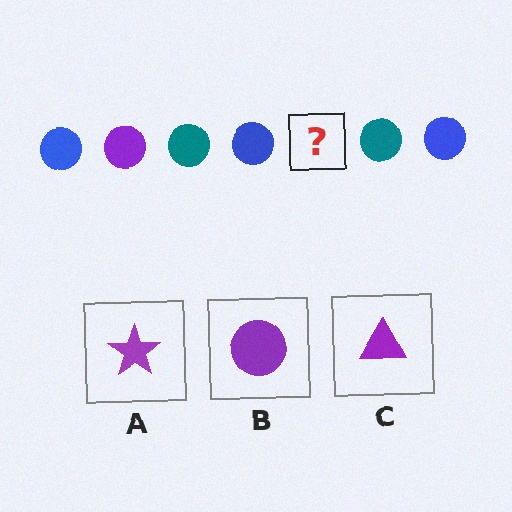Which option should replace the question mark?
Option B.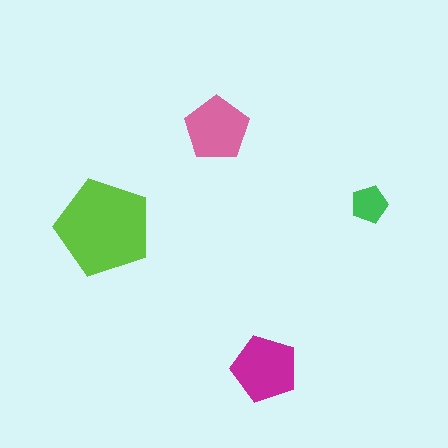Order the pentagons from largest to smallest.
the lime one, the magenta one, the pink one, the green one.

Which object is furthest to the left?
The lime pentagon is leftmost.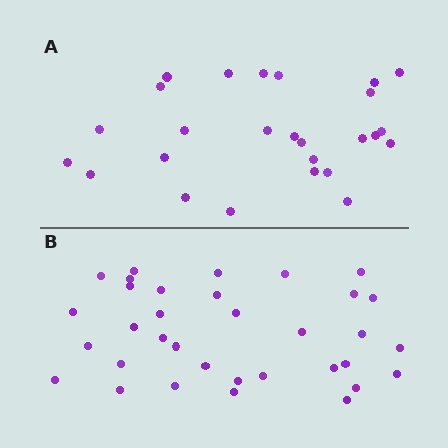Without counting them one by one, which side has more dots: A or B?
Region B (the bottom region) has more dots.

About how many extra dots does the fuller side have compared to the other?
Region B has roughly 8 or so more dots than region A.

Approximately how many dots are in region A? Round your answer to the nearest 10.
About 30 dots. (The exact count is 26, which rounds to 30.)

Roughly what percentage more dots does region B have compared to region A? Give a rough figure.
About 30% more.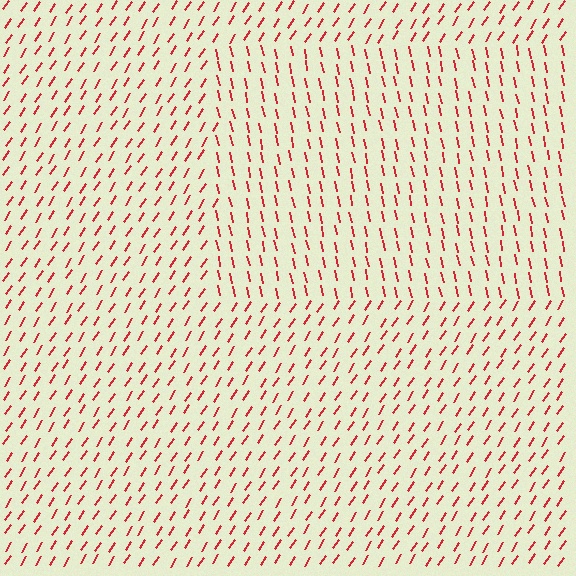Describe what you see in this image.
The image is filled with small red line segments. A rectangle region in the image has lines oriented differently from the surrounding lines, creating a visible texture boundary.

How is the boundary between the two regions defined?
The boundary is defined purely by a change in line orientation (approximately 45 degrees difference). All lines are the same color and thickness.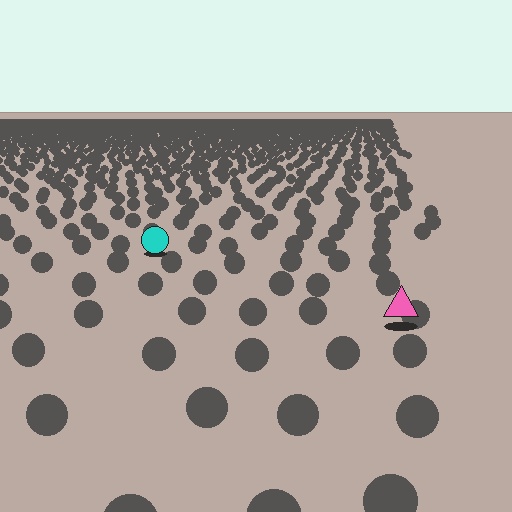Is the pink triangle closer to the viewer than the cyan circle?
Yes. The pink triangle is closer — you can tell from the texture gradient: the ground texture is coarser near it.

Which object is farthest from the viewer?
The cyan circle is farthest from the viewer. It appears smaller and the ground texture around it is denser.